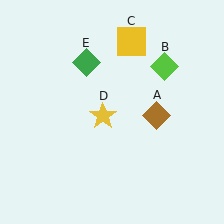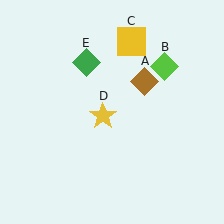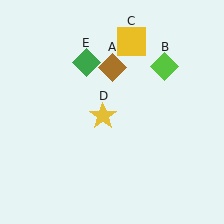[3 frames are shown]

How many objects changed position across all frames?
1 object changed position: brown diamond (object A).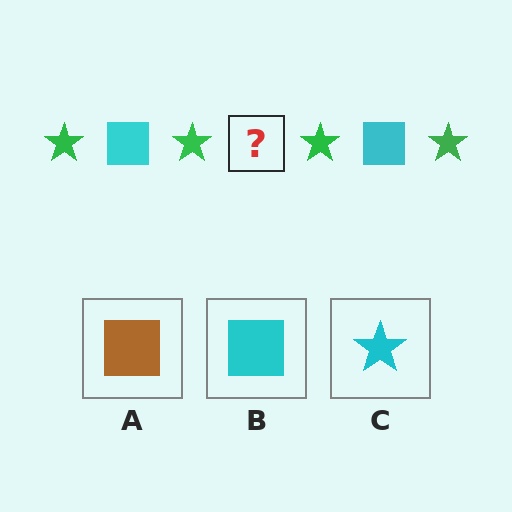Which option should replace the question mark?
Option B.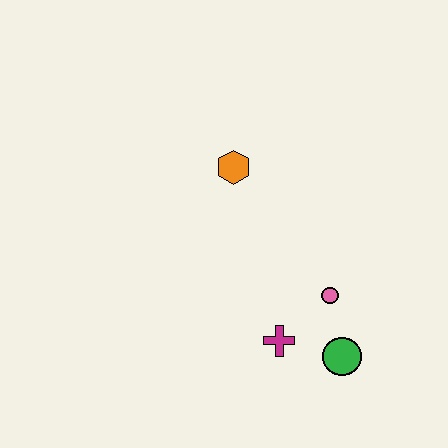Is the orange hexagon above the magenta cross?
Yes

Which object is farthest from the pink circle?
The orange hexagon is farthest from the pink circle.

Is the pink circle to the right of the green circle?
No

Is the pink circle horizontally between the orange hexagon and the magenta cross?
No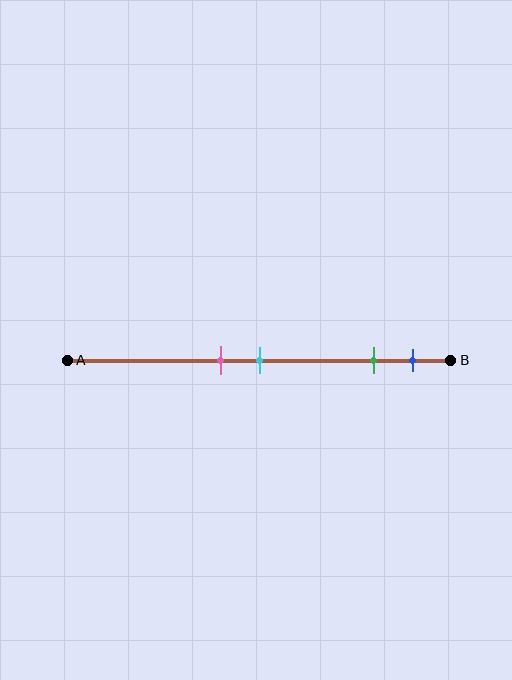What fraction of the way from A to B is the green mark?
The green mark is approximately 80% (0.8) of the way from A to B.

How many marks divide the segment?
There are 4 marks dividing the segment.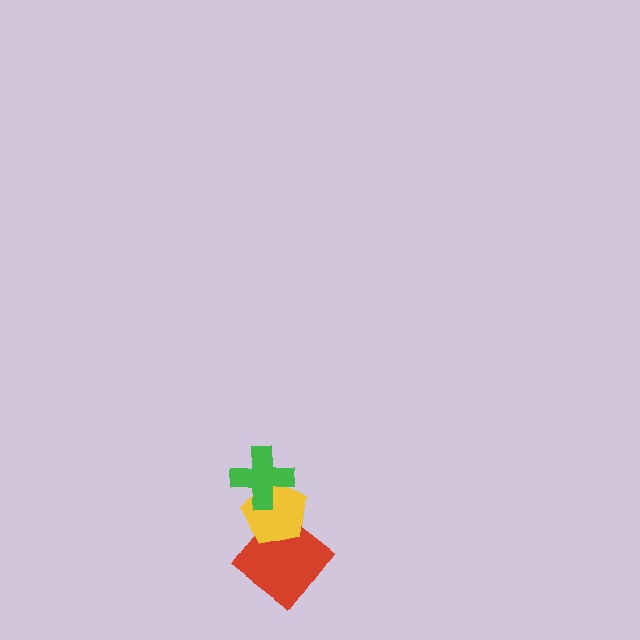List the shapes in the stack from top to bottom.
From top to bottom: the green cross, the yellow pentagon, the red diamond.